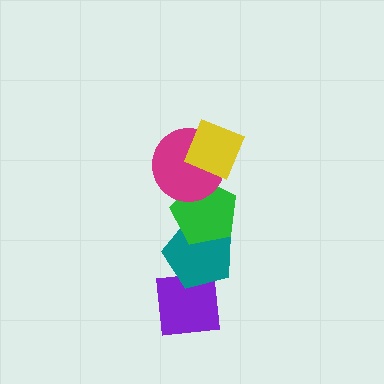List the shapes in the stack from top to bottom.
From top to bottom: the yellow diamond, the magenta circle, the green pentagon, the teal pentagon, the purple square.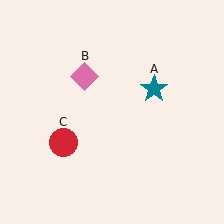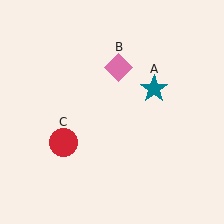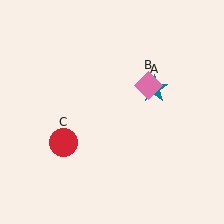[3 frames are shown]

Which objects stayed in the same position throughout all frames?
Teal star (object A) and red circle (object C) remained stationary.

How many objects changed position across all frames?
1 object changed position: pink diamond (object B).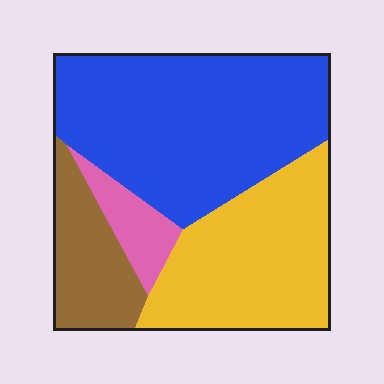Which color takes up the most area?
Blue, at roughly 45%.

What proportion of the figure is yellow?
Yellow takes up about one third (1/3) of the figure.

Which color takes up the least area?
Pink, at roughly 5%.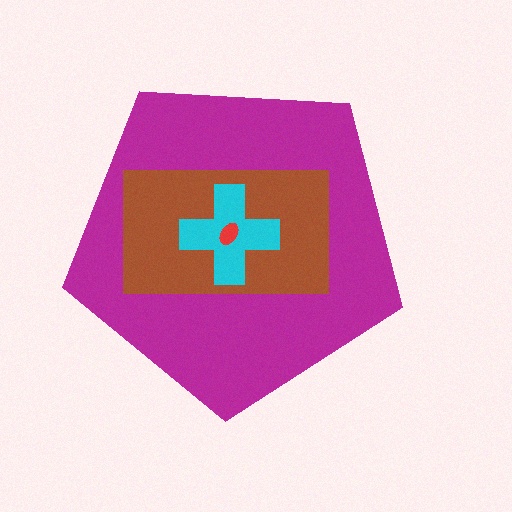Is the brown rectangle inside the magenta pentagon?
Yes.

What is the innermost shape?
The red ellipse.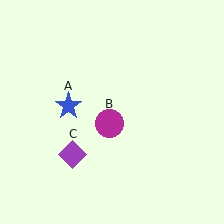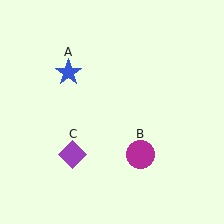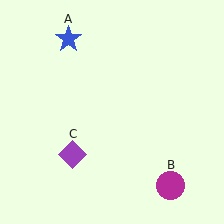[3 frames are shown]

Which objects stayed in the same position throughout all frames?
Purple diamond (object C) remained stationary.